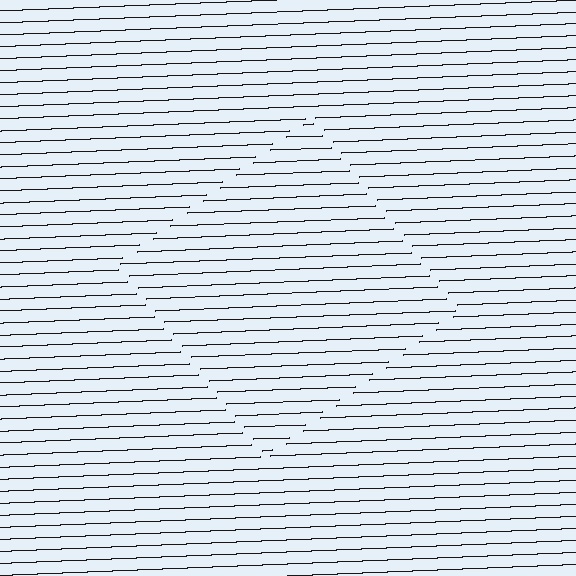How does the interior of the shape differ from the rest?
The interior of the shape contains the same grating, shifted by half a period — the contour is defined by the phase discontinuity where line-ends from the inner and outer gratings abut.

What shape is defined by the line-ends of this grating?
An illusory square. The interior of the shape contains the same grating, shifted by half a period — the contour is defined by the phase discontinuity where line-ends from the inner and outer gratings abut.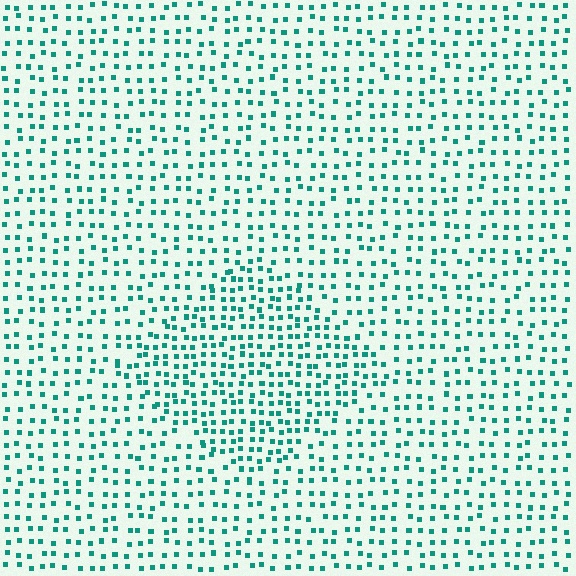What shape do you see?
I see a diamond.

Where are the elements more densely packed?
The elements are more densely packed inside the diamond boundary.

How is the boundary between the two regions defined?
The boundary is defined by a change in element density (approximately 1.7x ratio). All elements are the same color, size, and shape.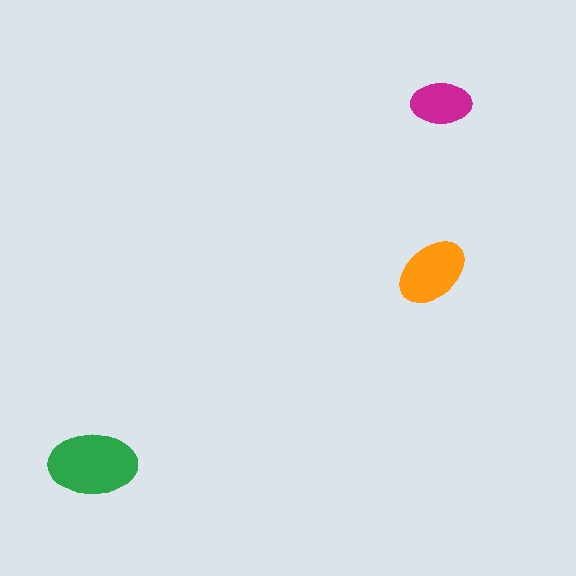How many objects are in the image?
There are 3 objects in the image.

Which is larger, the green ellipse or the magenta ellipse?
The green one.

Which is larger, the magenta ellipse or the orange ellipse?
The orange one.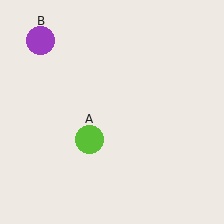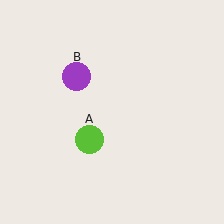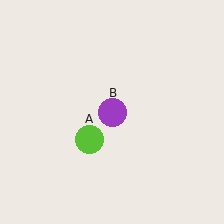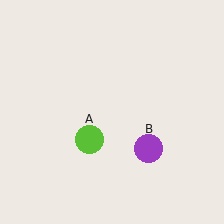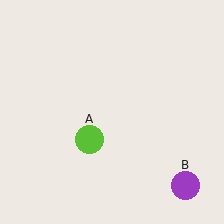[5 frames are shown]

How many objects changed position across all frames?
1 object changed position: purple circle (object B).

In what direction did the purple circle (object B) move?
The purple circle (object B) moved down and to the right.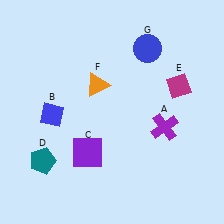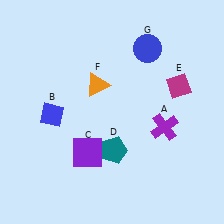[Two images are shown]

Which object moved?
The teal pentagon (D) moved right.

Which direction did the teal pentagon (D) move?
The teal pentagon (D) moved right.